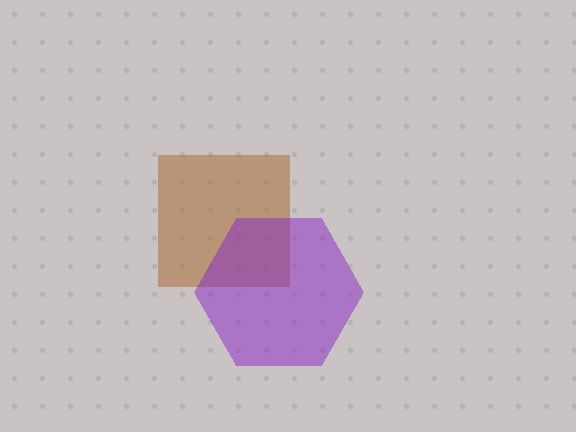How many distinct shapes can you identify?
There are 2 distinct shapes: a brown square, a purple hexagon.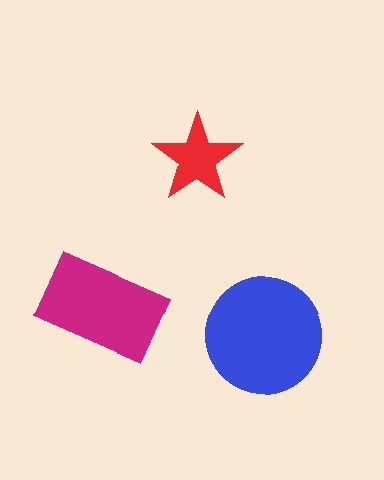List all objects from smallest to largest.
The red star, the magenta rectangle, the blue circle.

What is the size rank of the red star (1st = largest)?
3rd.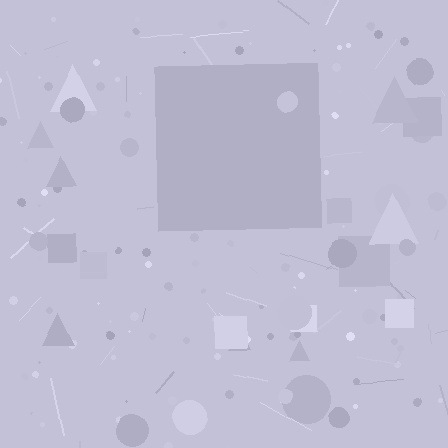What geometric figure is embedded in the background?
A square is embedded in the background.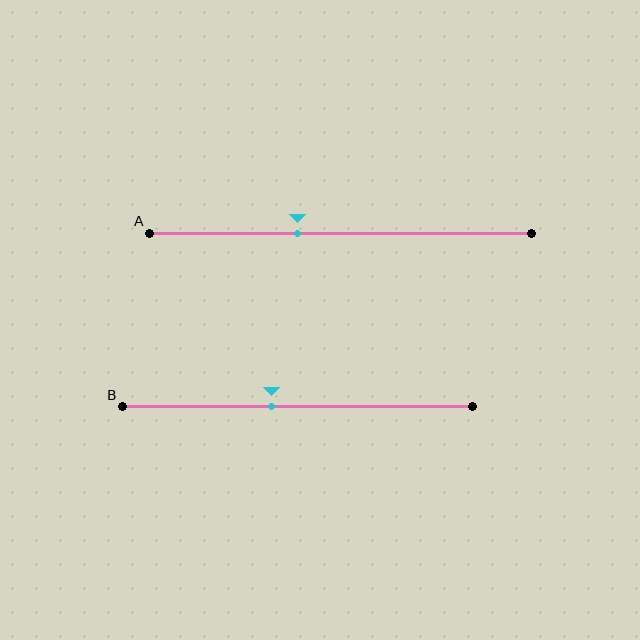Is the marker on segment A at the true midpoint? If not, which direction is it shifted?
No, the marker on segment A is shifted to the left by about 11% of the segment length.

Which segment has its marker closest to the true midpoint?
Segment B has its marker closest to the true midpoint.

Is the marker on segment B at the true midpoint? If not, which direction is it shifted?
No, the marker on segment B is shifted to the left by about 7% of the segment length.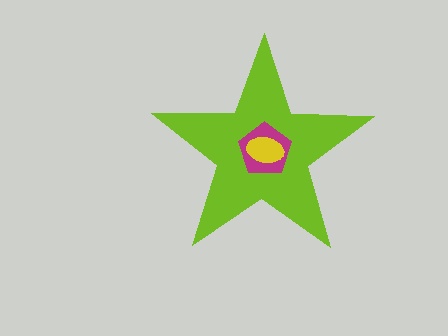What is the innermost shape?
The yellow ellipse.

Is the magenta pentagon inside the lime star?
Yes.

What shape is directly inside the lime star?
The magenta pentagon.